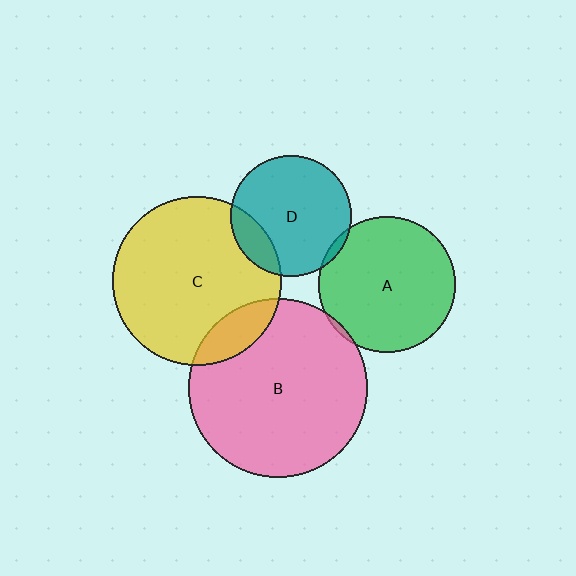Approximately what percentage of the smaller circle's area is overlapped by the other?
Approximately 5%.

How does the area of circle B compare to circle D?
Approximately 2.2 times.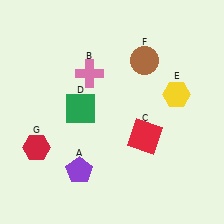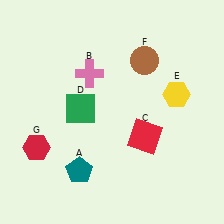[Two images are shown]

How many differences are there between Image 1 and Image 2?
There is 1 difference between the two images.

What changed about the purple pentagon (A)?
In Image 1, A is purple. In Image 2, it changed to teal.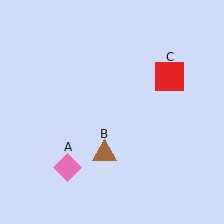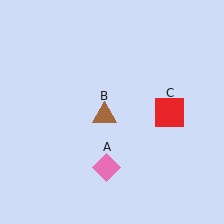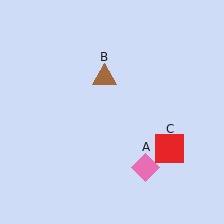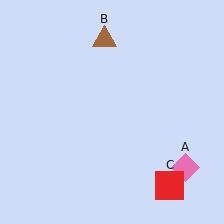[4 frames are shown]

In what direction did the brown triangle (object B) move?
The brown triangle (object B) moved up.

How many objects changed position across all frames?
3 objects changed position: pink diamond (object A), brown triangle (object B), red square (object C).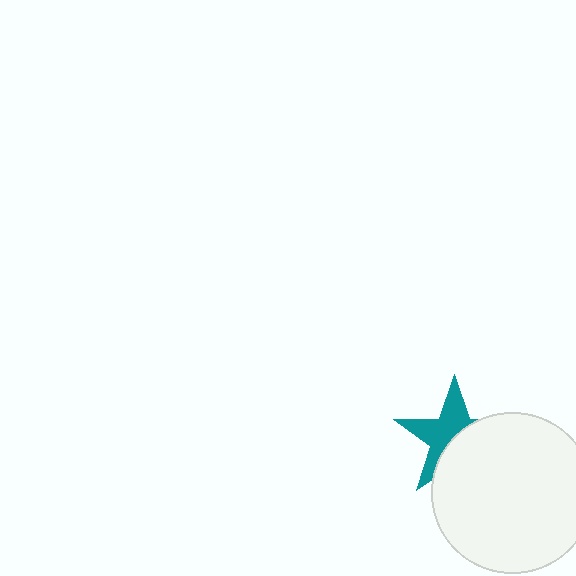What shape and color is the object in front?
The object in front is a white circle.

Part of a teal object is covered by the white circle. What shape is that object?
It is a star.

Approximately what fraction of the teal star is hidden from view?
Roughly 48% of the teal star is hidden behind the white circle.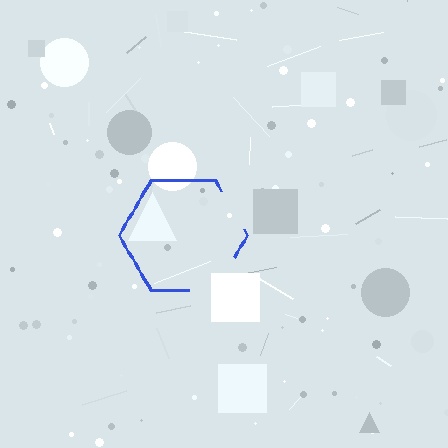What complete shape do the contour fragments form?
The contour fragments form a hexagon.